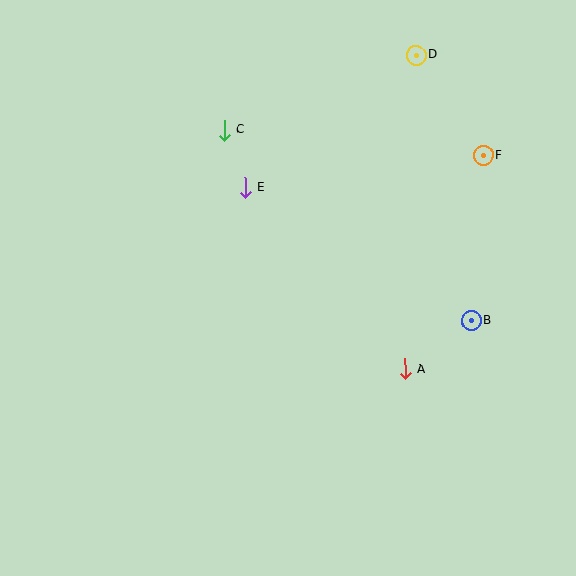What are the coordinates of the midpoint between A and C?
The midpoint between A and C is at (315, 250).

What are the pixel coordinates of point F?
Point F is at (483, 156).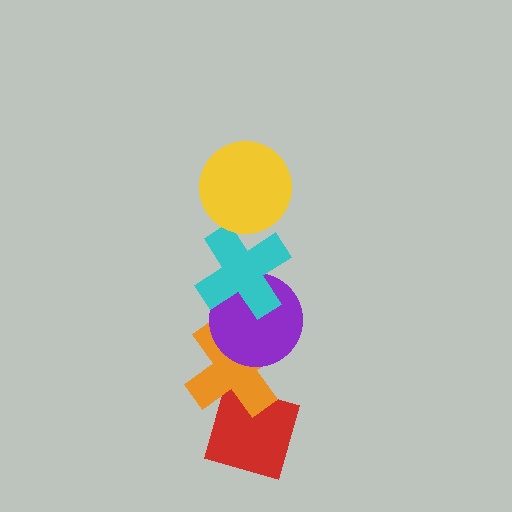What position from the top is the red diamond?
The red diamond is 5th from the top.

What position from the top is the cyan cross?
The cyan cross is 2nd from the top.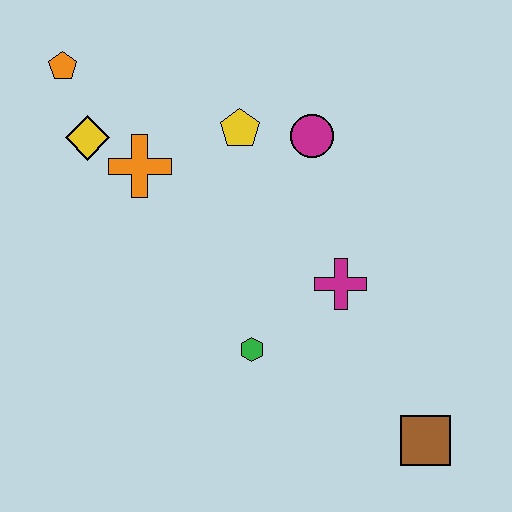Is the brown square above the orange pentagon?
No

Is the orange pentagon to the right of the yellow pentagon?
No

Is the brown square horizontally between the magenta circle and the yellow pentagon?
No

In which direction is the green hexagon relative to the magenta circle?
The green hexagon is below the magenta circle.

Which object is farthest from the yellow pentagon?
The brown square is farthest from the yellow pentagon.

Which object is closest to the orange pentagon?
The yellow diamond is closest to the orange pentagon.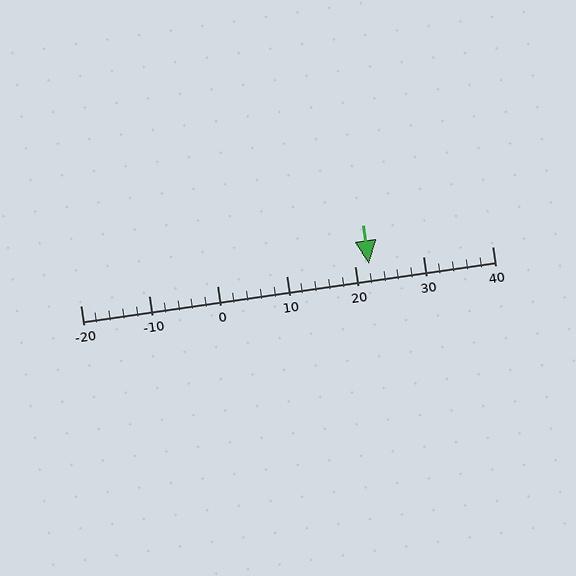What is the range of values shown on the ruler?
The ruler shows values from -20 to 40.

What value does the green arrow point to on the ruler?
The green arrow points to approximately 22.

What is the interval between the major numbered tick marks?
The major tick marks are spaced 10 units apart.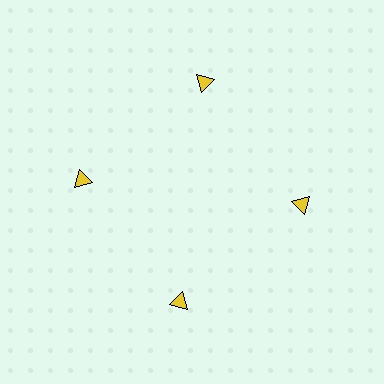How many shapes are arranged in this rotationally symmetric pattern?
There are 4 shapes, arranged in 4 groups of 1.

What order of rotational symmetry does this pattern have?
This pattern has 4-fold rotational symmetry.